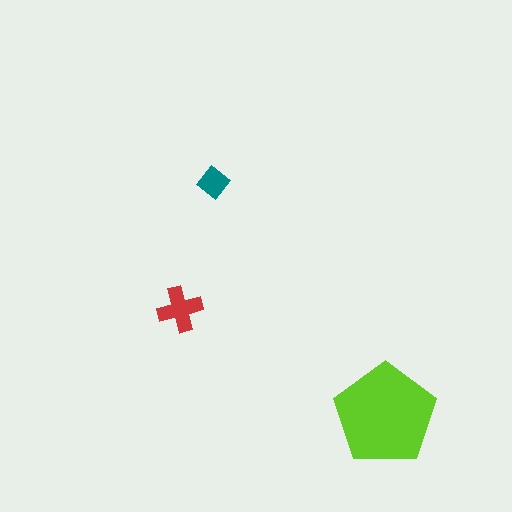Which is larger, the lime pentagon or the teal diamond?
The lime pentagon.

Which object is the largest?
The lime pentagon.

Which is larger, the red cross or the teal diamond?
The red cross.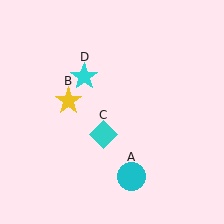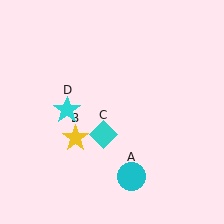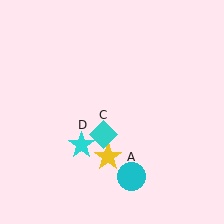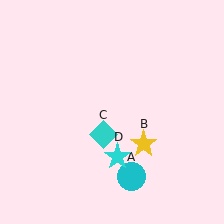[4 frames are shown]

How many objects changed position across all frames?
2 objects changed position: yellow star (object B), cyan star (object D).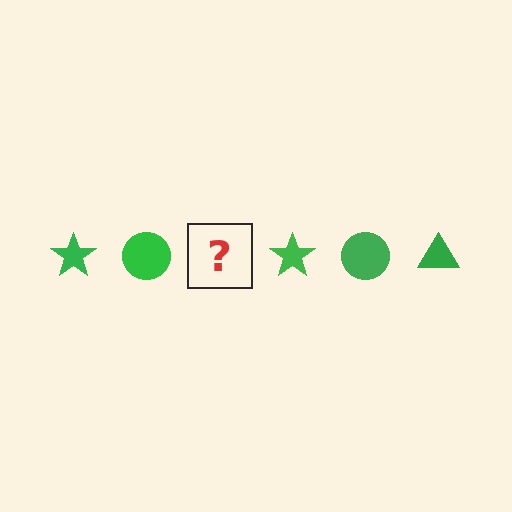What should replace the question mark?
The question mark should be replaced with a green triangle.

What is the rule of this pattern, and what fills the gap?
The rule is that the pattern cycles through star, circle, triangle shapes in green. The gap should be filled with a green triangle.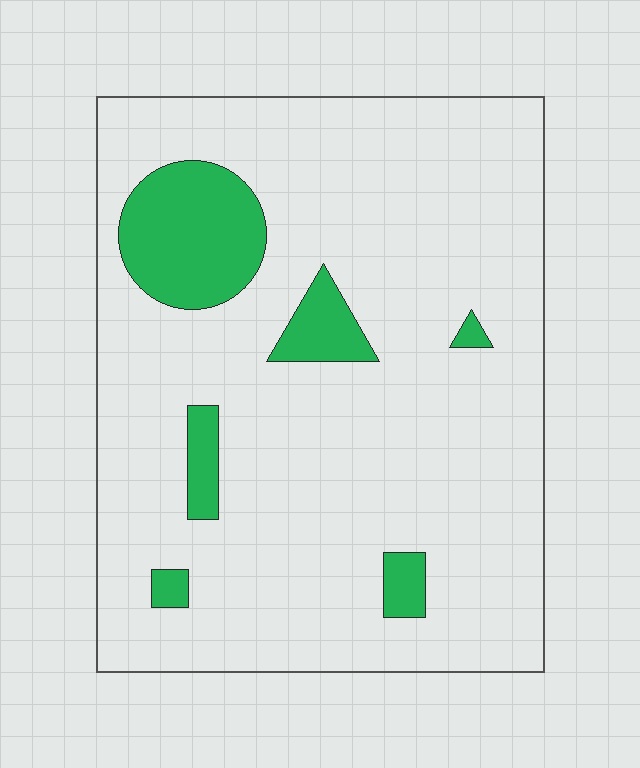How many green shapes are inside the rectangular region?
6.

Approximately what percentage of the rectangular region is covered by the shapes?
Approximately 10%.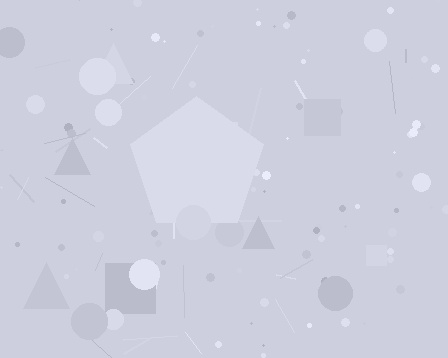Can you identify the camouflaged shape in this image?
The camouflaged shape is a pentagon.